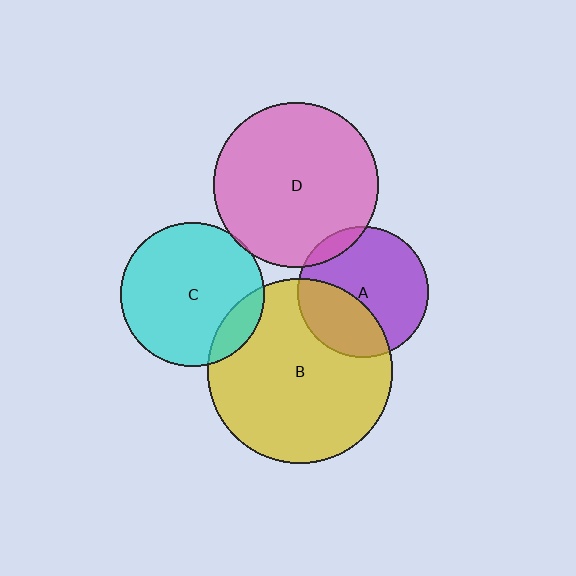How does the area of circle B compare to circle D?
Approximately 1.3 times.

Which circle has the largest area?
Circle B (yellow).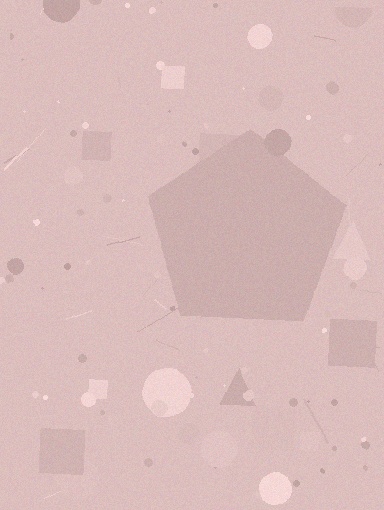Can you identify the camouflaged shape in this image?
The camouflaged shape is a pentagon.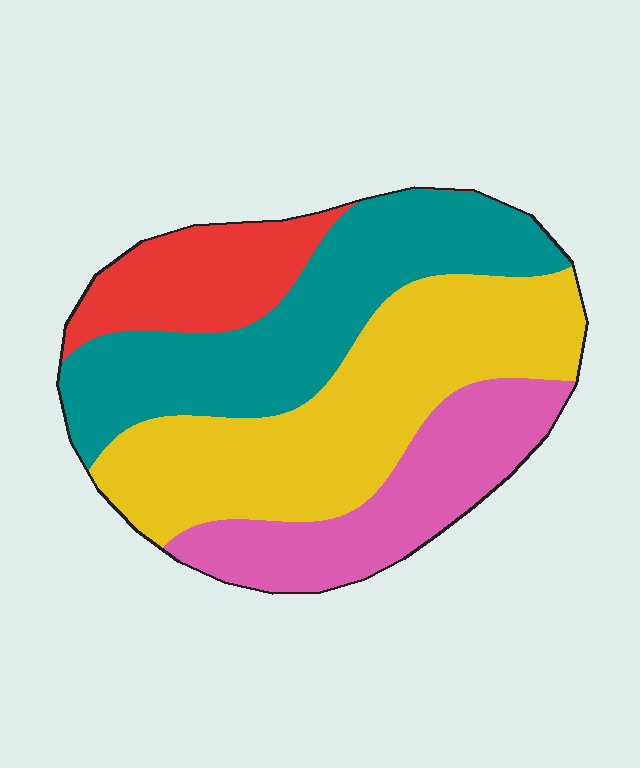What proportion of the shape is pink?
Pink takes up less than a quarter of the shape.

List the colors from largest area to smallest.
From largest to smallest: yellow, teal, pink, red.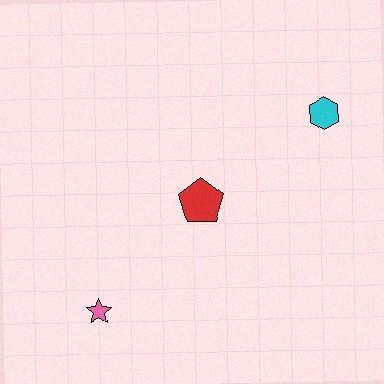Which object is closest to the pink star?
The red pentagon is closest to the pink star.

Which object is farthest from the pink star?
The cyan hexagon is farthest from the pink star.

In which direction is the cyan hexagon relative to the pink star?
The cyan hexagon is to the right of the pink star.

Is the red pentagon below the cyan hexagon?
Yes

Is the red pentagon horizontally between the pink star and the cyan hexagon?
Yes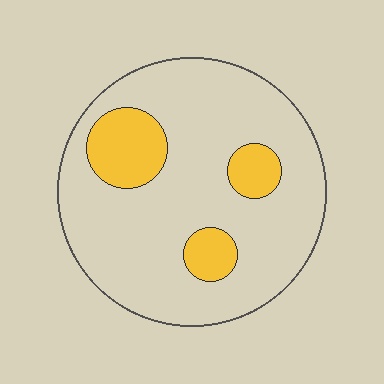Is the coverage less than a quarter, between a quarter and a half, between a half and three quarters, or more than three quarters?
Less than a quarter.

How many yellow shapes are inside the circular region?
3.